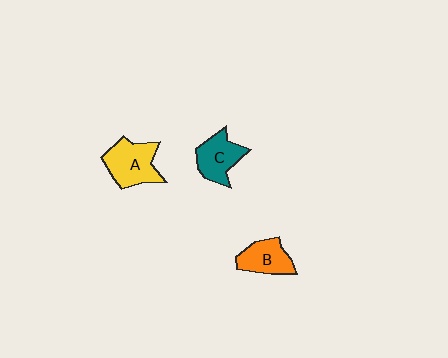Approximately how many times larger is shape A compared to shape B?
Approximately 1.3 times.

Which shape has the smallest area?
Shape B (orange).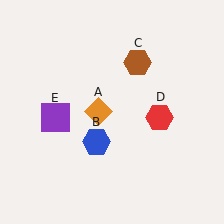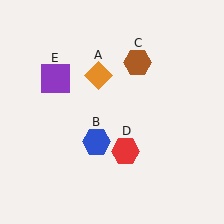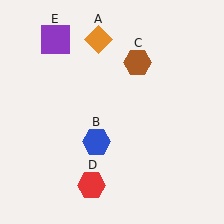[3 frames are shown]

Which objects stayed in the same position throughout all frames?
Blue hexagon (object B) and brown hexagon (object C) remained stationary.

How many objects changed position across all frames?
3 objects changed position: orange diamond (object A), red hexagon (object D), purple square (object E).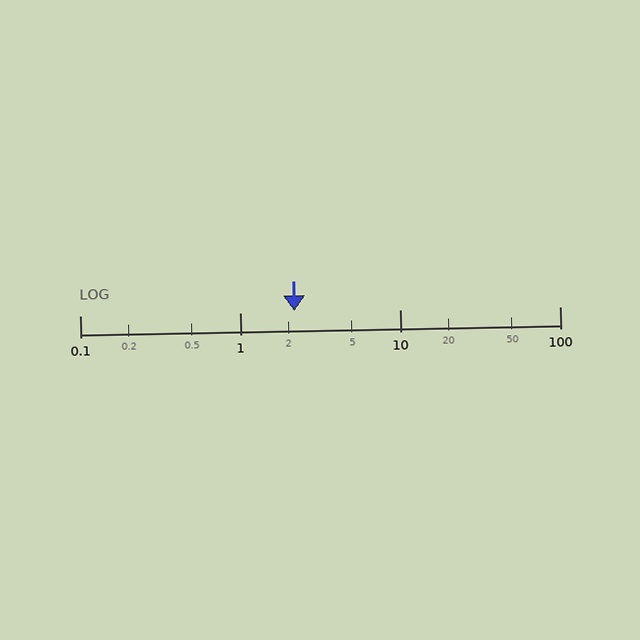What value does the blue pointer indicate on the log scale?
The pointer indicates approximately 2.2.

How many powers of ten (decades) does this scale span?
The scale spans 3 decades, from 0.1 to 100.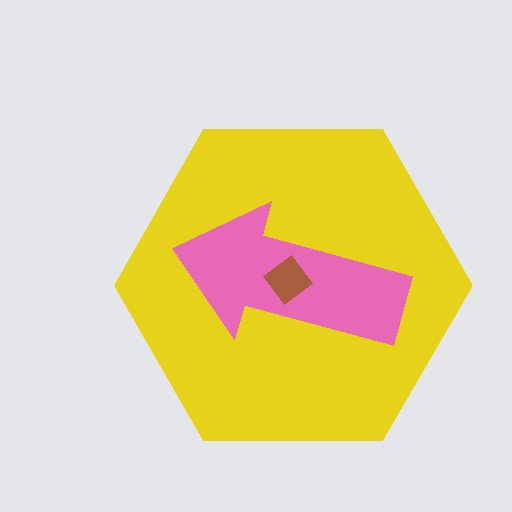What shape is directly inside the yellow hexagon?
The pink arrow.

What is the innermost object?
The brown diamond.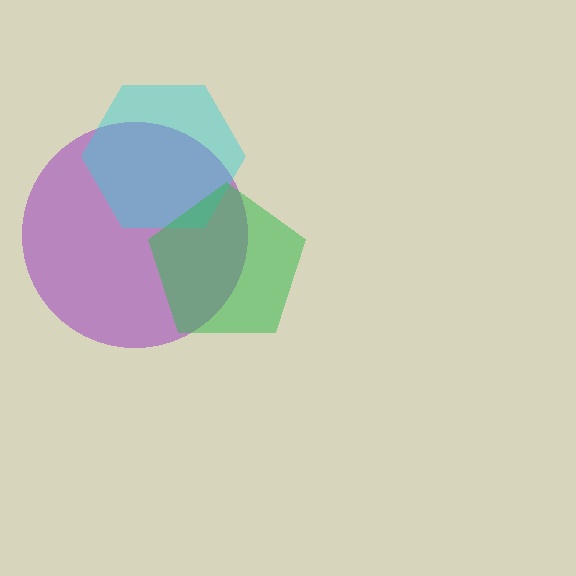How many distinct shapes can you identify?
There are 3 distinct shapes: a purple circle, a cyan hexagon, a green pentagon.